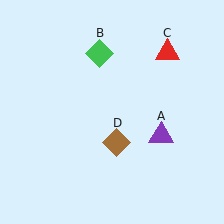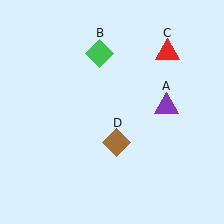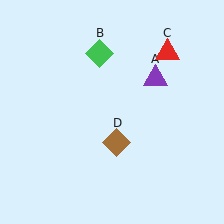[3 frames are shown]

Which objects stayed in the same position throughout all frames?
Green diamond (object B) and red triangle (object C) and brown diamond (object D) remained stationary.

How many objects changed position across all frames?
1 object changed position: purple triangle (object A).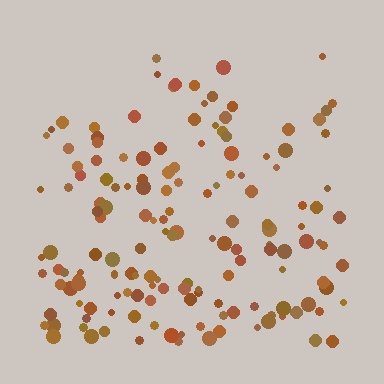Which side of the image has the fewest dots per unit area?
The top.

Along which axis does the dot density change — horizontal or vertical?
Vertical.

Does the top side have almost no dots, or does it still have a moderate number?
Still a moderate number, just noticeably fewer than the bottom.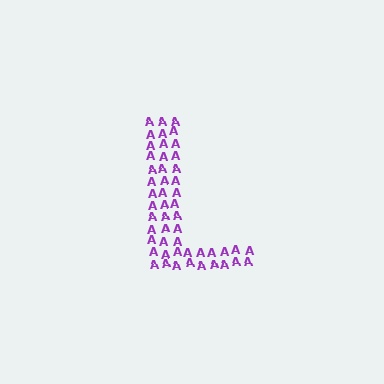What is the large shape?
The large shape is the letter L.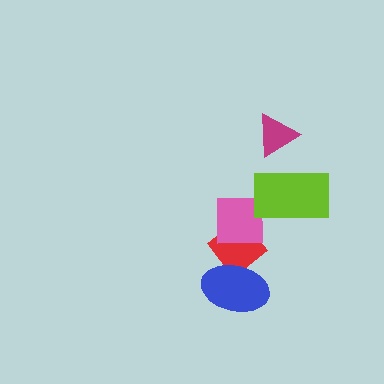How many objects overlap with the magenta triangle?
0 objects overlap with the magenta triangle.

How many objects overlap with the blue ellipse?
1 object overlaps with the blue ellipse.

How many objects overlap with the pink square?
2 objects overlap with the pink square.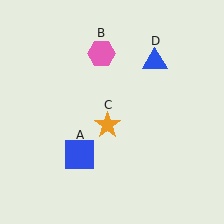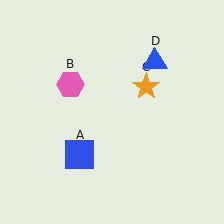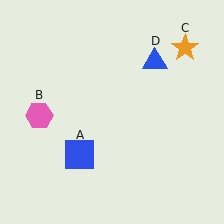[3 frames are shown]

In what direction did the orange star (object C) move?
The orange star (object C) moved up and to the right.